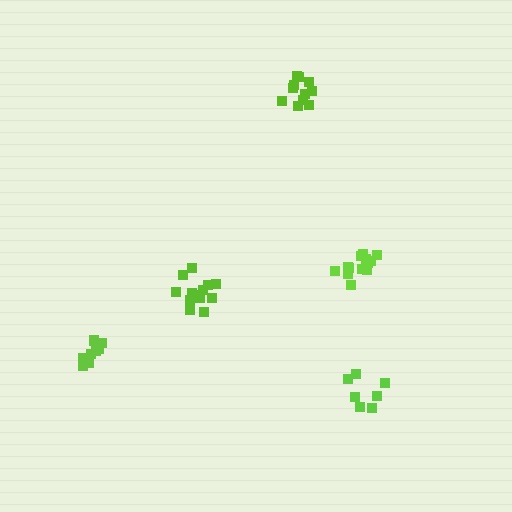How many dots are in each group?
Group 1: 13 dots, Group 2: 11 dots, Group 3: 7 dots, Group 4: 8 dots, Group 5: 13 dots (52 total).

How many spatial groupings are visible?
There are 5 spatial groupings.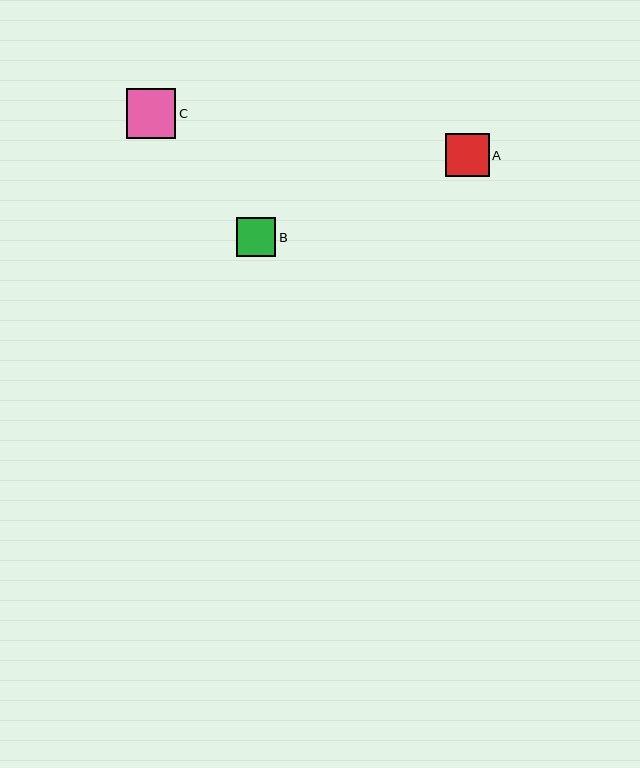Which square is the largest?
Square C is the largest with a size of approximately 50 pixels.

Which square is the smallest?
Square B is the smallest with a size of approximately 39 pixels.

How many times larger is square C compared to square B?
Square C is approximately 1.3 times the size of square B.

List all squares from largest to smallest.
From largest to smallest: C, A, B.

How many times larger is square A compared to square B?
Square A is approximately 1.1 times the size of square B.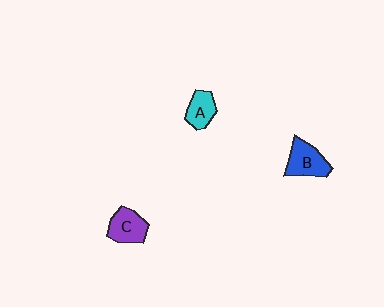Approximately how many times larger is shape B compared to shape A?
Approximately 1.3 times.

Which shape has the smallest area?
Shape A (cyan).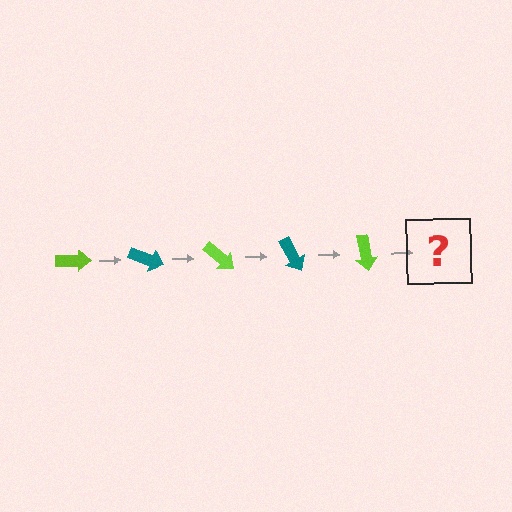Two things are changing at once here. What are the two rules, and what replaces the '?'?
The two rules are that it rotates 20 degrees each step and the color cycles through lime and teal. The '?' should be a teal arrow, rotated 100 degrees from the start.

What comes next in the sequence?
The next element should be a teal arrow, rotated 100 degrees from the start.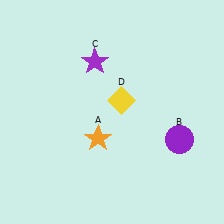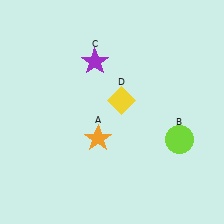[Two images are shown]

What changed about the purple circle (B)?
In Image 1, B is purple. In Image 2, it changed to lime.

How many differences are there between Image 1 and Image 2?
There is 1 difference between the two images.